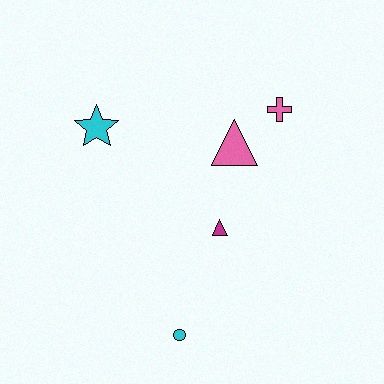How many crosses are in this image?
There is 1 cross.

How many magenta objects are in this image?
There is 1 magenta object.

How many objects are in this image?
There are 5 objects.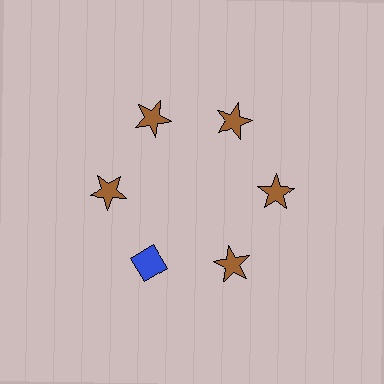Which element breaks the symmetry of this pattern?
The blue diamond at roughly the 7 o'clock position breaks the symmetry. All other shapes are brown stars.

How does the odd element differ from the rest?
It differs in both color (blue instead of brown) and shape (diamond instead of star).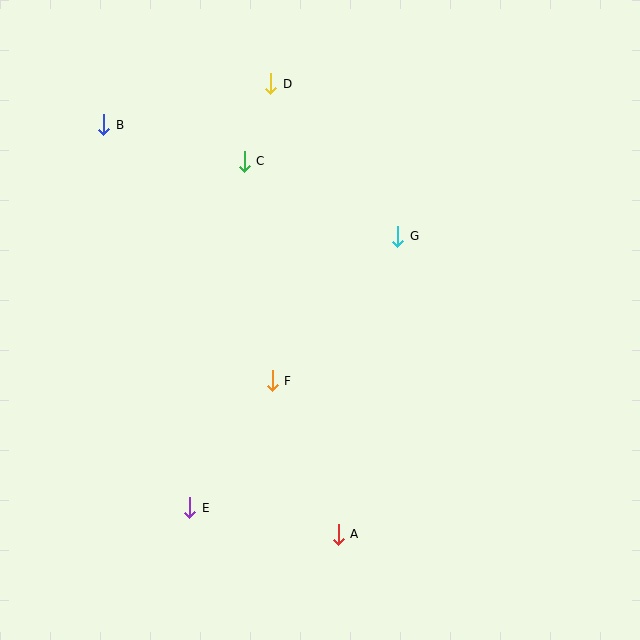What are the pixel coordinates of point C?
Point C is at (244, 161).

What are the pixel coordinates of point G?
Point G is at (398, 236).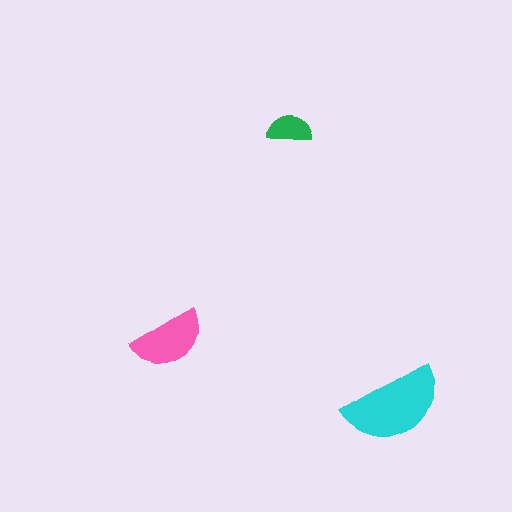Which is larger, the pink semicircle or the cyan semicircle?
The cyan one.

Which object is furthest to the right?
The cyan semicircle is rightmost.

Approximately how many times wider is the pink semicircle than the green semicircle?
About 1.5 times wider.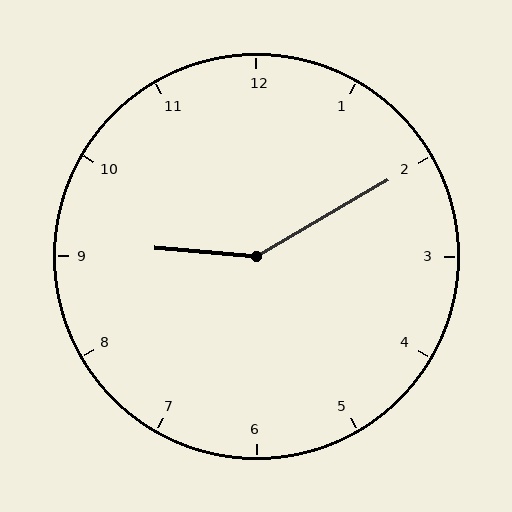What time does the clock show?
9:10.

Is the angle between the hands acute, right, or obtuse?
It is obtuse.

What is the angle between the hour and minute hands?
Approximately 145 degrees.